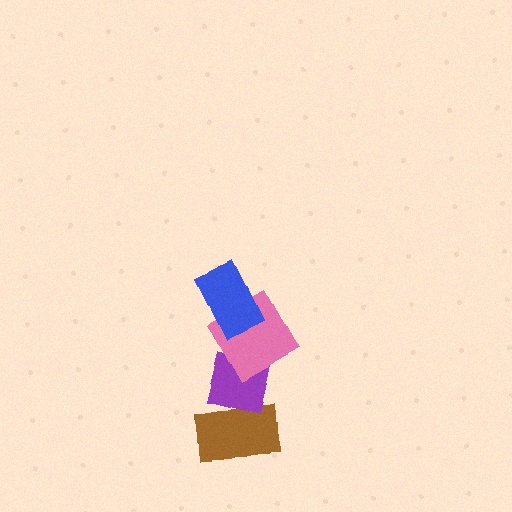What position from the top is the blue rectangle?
The blue rectangle is 1st from the top.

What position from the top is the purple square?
The purple square is 3rd from the top.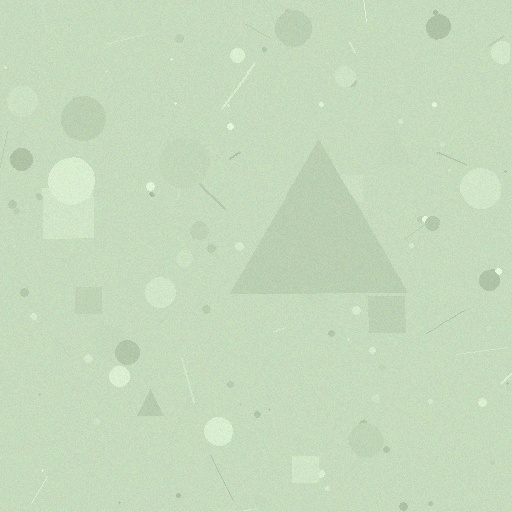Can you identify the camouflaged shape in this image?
The camouflaged shape is a triangle.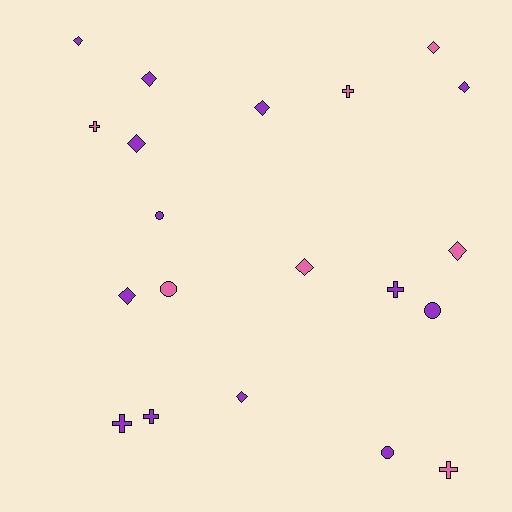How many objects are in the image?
There are 20 objects.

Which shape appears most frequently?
Diamond, with 10 objects.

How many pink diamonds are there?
There are 3 pink diamonds.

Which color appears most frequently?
Purple, with 13 objects.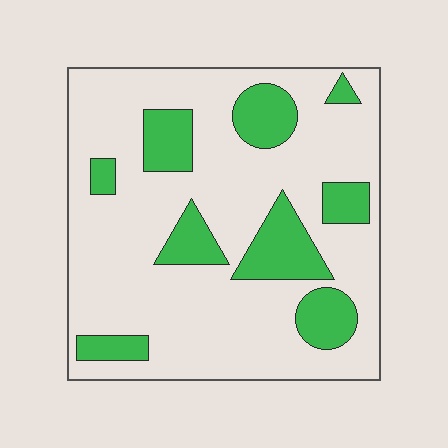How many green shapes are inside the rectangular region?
9.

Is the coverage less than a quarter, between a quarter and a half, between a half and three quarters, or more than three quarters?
Less than a quarter.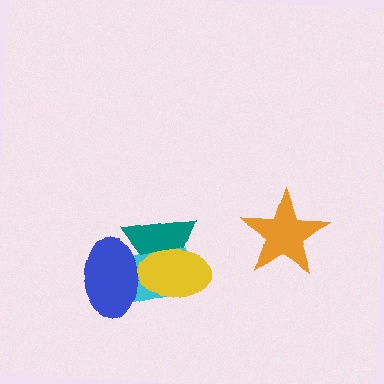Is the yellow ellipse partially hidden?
Yes, it is partially covered by another shape.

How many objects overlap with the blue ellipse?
3 objects overlap with the blue ellipse.